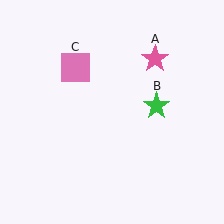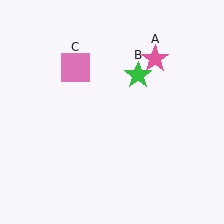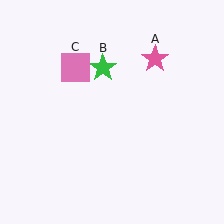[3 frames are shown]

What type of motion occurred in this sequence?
The green star (object B) rotated counterclockwise around the center of the scene.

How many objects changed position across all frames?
1 object changed position: green star (object B).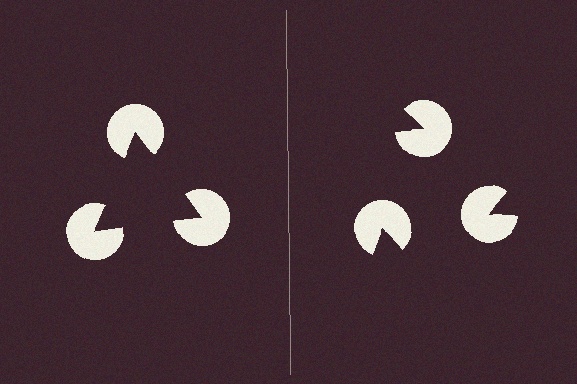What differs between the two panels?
The pac-man discs are positioned identically on both sides; only the wedge orientations differ. On the left they align to a triangle; on the right they are misaligned.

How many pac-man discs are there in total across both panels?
6 — 3 on each side.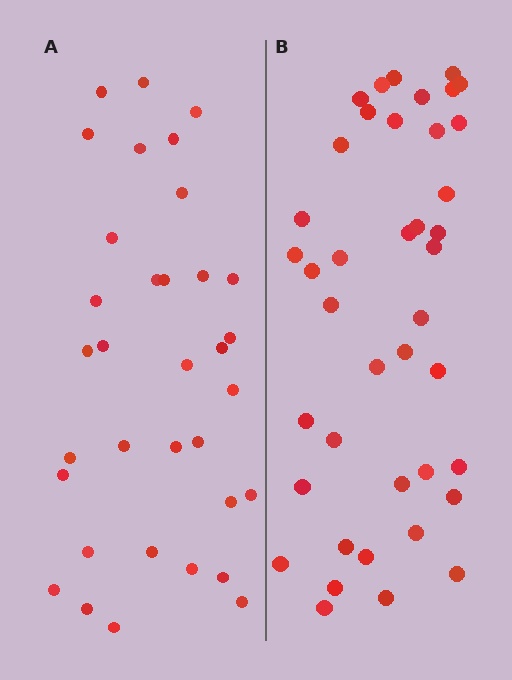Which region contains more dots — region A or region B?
Region B (the right region) has more dots.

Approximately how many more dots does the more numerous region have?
Region B has roughly 8 or so more dots than region A.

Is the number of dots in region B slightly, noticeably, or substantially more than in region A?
Region B has only slightly more — the two regions are fairly close. The ratio is roughly 1.2 to 1.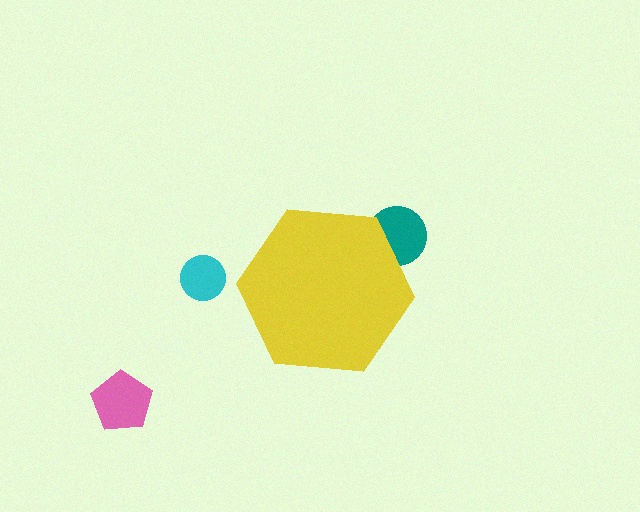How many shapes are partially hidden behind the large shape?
1 shape is partially hidden.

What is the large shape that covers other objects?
A yellow hexagon.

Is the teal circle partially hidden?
Yes, the teal circle is partially hidden behind the yellow hexagon.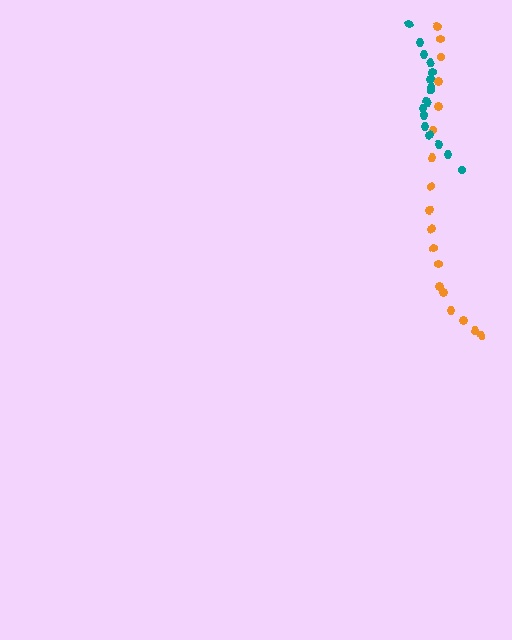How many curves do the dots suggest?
There are 2 distinct paths.